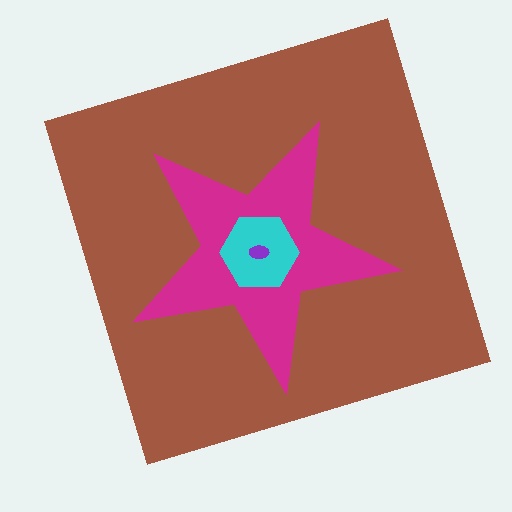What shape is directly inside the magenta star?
The cyan hexagon.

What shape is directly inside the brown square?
The magenta star.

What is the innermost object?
The purple ellipse.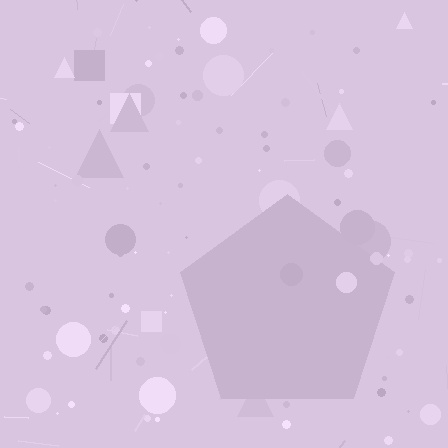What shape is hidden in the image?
A pentagon is hidden in the image.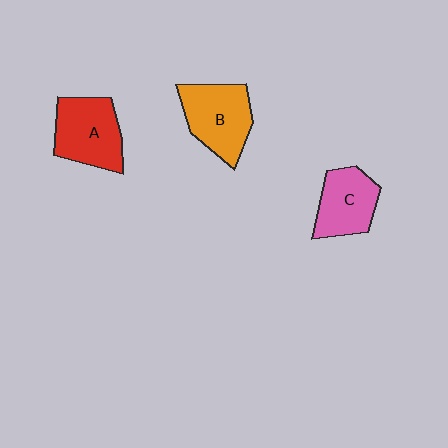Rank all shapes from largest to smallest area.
From largest to smallest: B (orange), A (red), C (pink).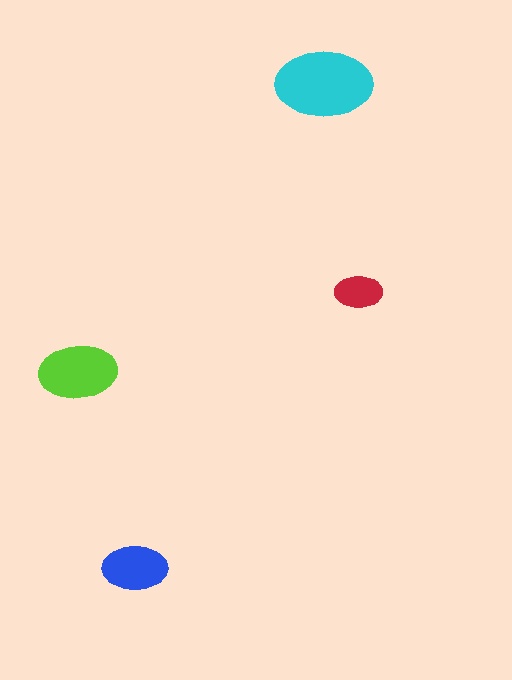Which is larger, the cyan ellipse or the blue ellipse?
The cyan one.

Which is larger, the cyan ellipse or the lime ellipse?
The cyan one.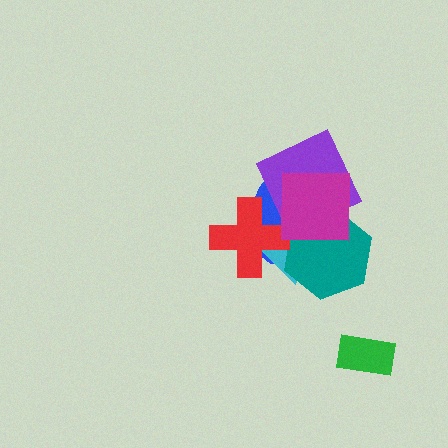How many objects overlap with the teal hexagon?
4 objects overlap with the teal hexagon.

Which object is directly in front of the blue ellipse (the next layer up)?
The cyan triangle is directly in front of the blue ellipse.